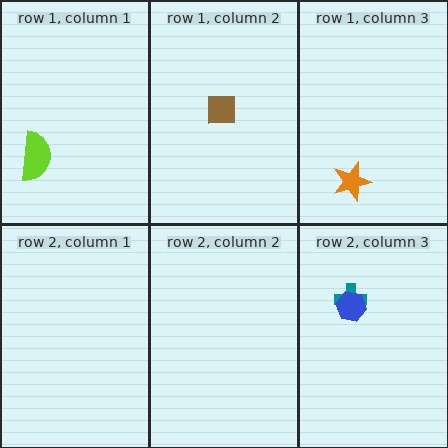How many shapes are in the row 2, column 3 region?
2.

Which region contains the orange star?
The row 1, column 3 region.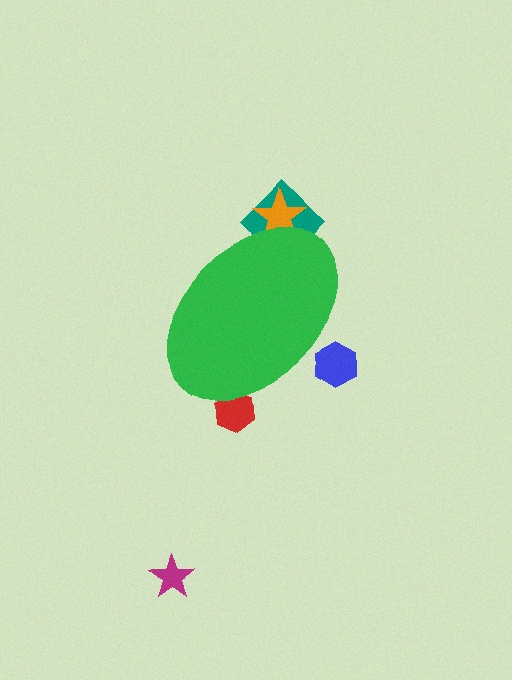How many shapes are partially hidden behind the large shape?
4 shapes are partially hidden.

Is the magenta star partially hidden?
No, the magenta star is fully visible.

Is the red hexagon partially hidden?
Yes, the red hexagon is partially hidden behind the green ellipse.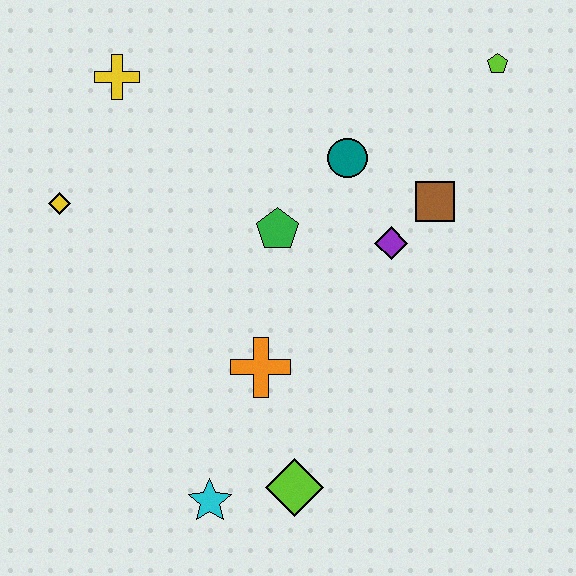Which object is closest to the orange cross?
The lime diamond is closest to the orange cross.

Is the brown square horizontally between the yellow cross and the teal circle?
No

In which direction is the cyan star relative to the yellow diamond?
The cyan star is below the yellow diamond.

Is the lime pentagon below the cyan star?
No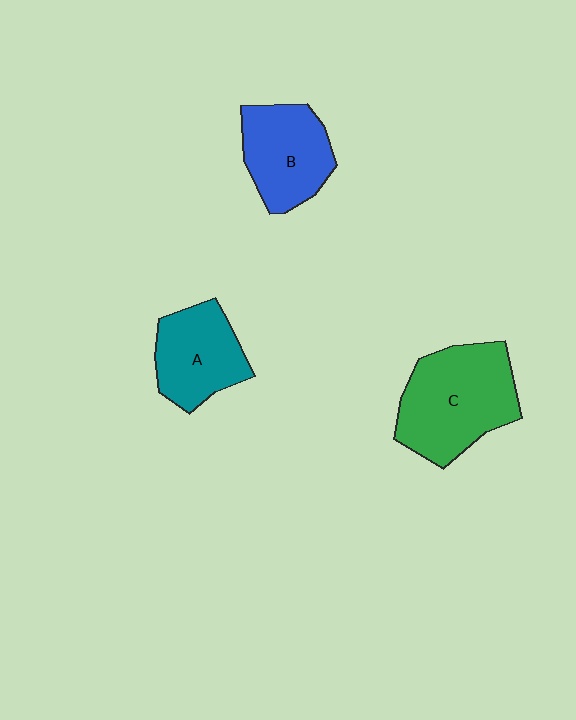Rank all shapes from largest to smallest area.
From largest to smallest: C (green), B (blue), A (teal).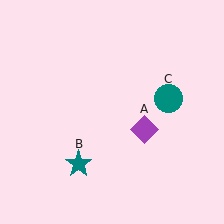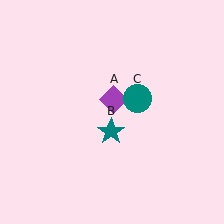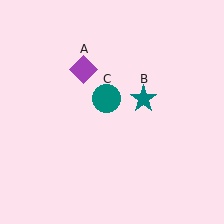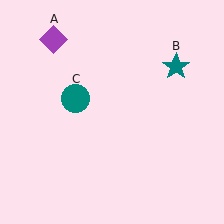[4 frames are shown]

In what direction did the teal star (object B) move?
The teal star (object B) moved up and to the right.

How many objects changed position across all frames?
3 objects changed position: purple diamond (object A), teal star (object B), teal circle (object C).